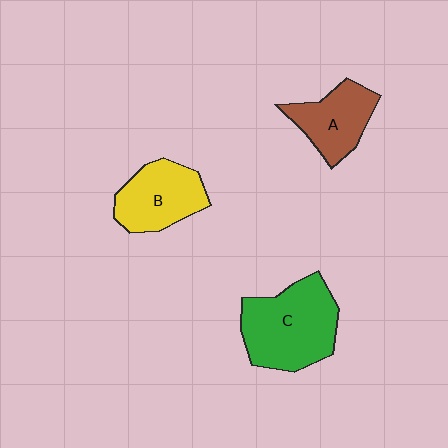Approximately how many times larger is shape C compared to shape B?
Approximately 1.4 times.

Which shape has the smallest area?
Shape A (brown).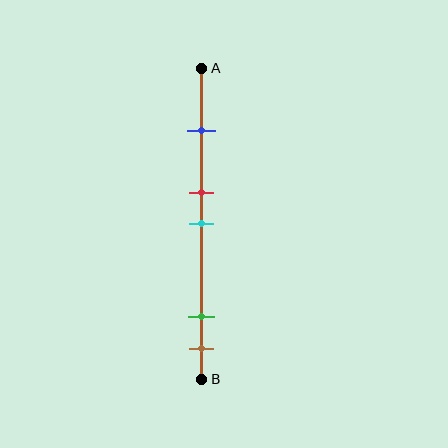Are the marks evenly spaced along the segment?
No, the marks are not evenly spaced.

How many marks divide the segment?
There are 5 marks dividing the segment.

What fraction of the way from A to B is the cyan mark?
The cyan mark is approximately 50% (0.5) of the way from A to B.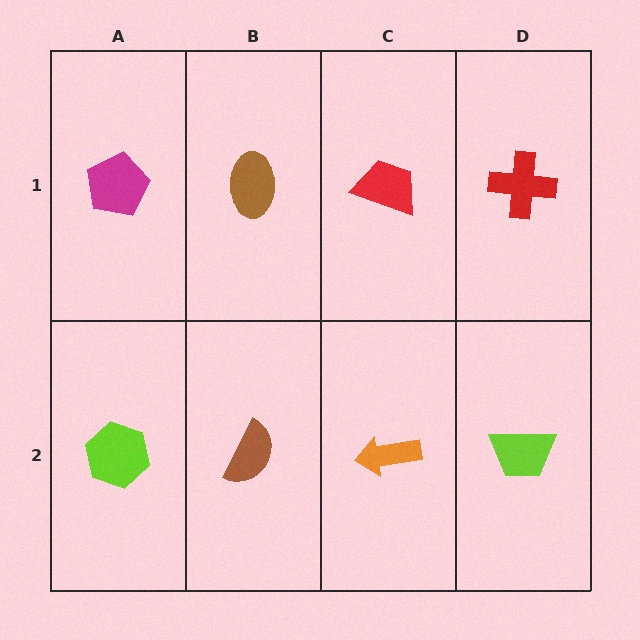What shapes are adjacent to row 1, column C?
An orange arrow (row 2, column C), a brown ellipse (row 1, column B), a red cross (row 1, column D).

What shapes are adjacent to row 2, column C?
A red trapezoid (row 1, column C), a brown semicircle (row 2, column B), a lime trapezoid (row 2, column D).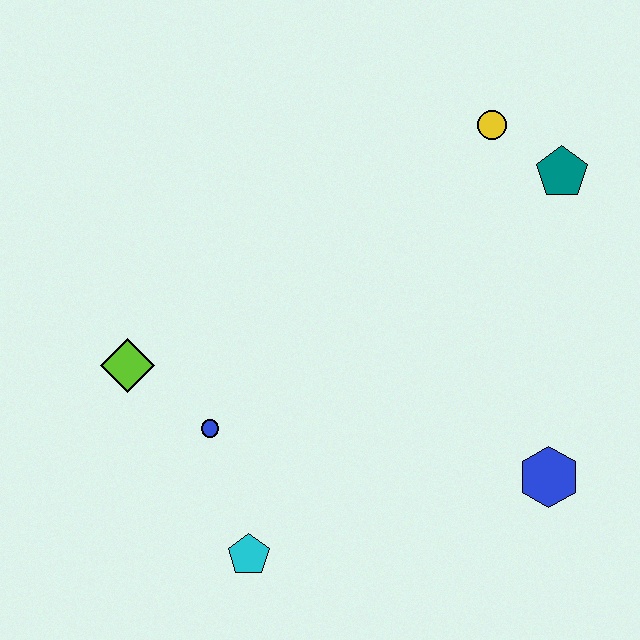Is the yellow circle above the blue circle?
Yes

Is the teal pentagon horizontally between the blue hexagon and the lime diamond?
No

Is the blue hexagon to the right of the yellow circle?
Yes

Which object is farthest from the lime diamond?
The teal pentagon is farthest from the lime diamond.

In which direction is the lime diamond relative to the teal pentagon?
The lime diamond is to the left of the teal pentagon.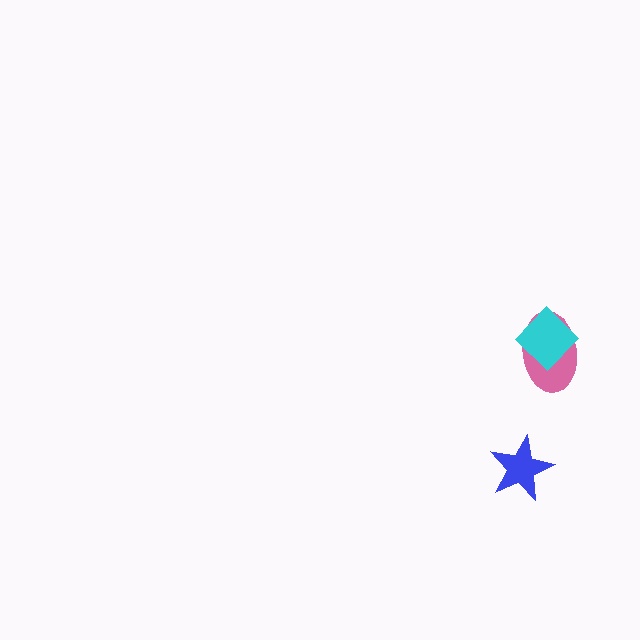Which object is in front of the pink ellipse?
The cyan diamond is in front of the pink ellipse.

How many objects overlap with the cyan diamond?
1 object overlaps with the cyan diamond.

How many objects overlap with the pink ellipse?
1 object overlaps with the pink ellipse.